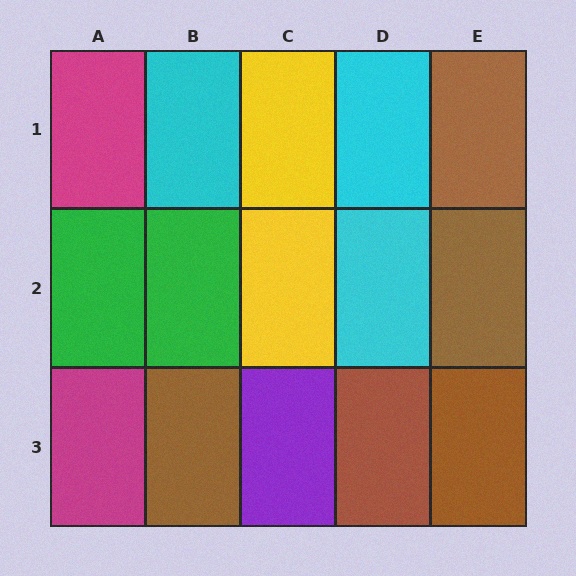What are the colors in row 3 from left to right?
Magenta, brown, purple, brown, brown.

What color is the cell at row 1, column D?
Cyan.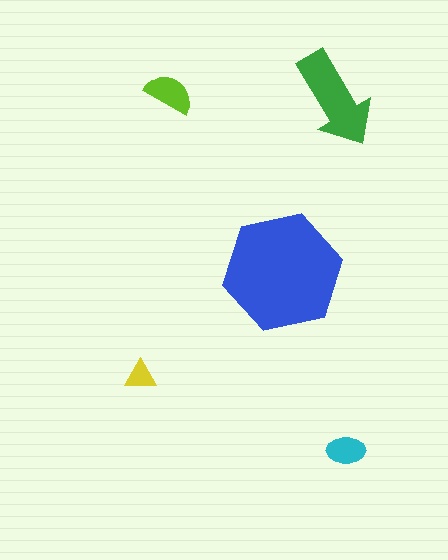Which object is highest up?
The lime semicircle is topmost.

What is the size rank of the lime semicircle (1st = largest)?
3rd.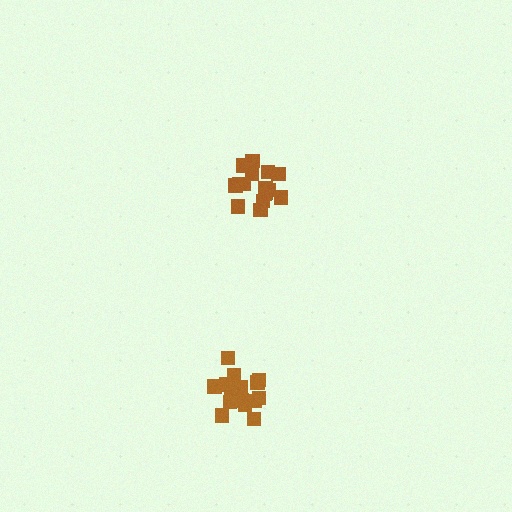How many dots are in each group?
Group 1: 19 dots, Group 2: 17 dots (36 total).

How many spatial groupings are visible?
There are 2 spatial groupings.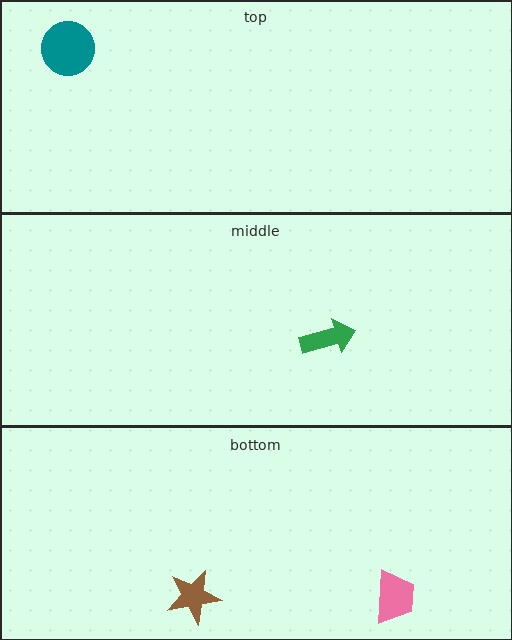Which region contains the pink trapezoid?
The bottom region.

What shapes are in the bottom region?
The pink trapezoid, the brown star.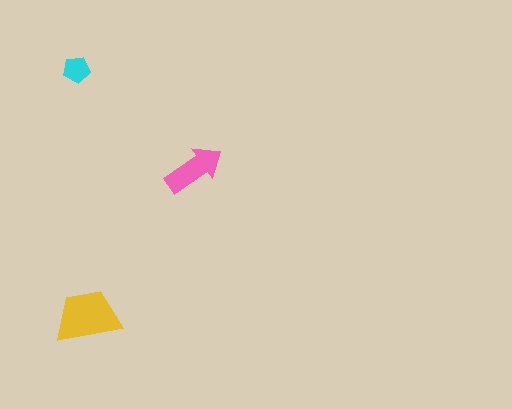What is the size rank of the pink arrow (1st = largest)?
2nd.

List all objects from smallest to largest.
The cyan pentagon, the pink arrow, the yellow trapezoid.